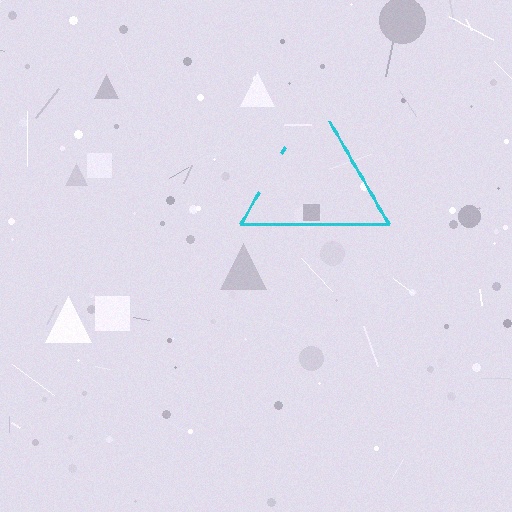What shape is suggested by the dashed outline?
The dashed outline suggests a triangle.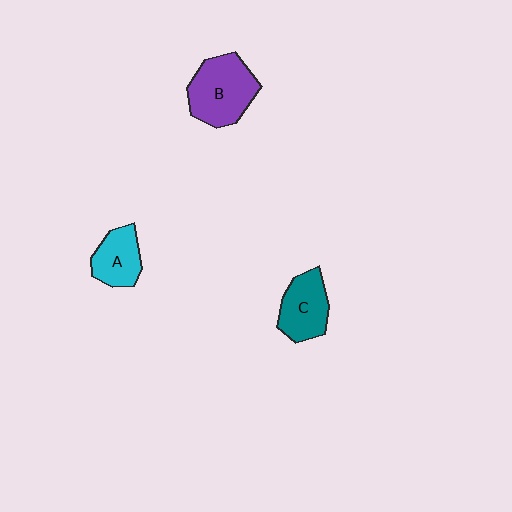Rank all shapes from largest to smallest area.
From largest to smallest: B (purple), C (teal), A (cyan).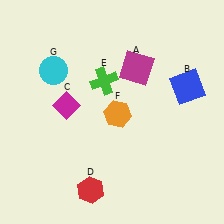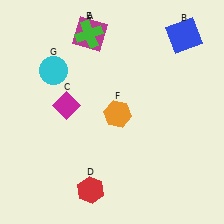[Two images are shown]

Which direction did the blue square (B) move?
The blue square (B) moved up.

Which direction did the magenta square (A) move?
The magenta square (A) moved left.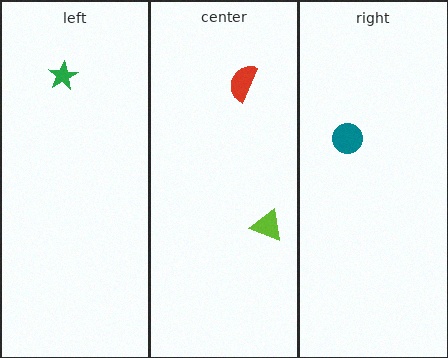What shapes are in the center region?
The lime triangle, the red semicircle.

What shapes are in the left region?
The green star.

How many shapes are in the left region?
1.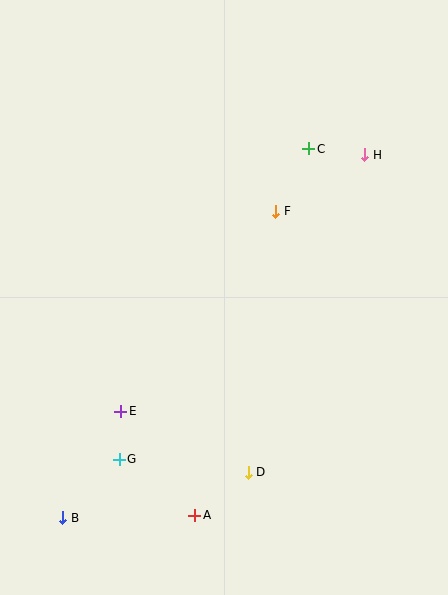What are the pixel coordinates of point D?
Point D is at (248, 472).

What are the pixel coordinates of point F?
Point F is at (276, 211).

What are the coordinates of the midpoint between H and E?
The midpoint between H and E is at (243, 283).